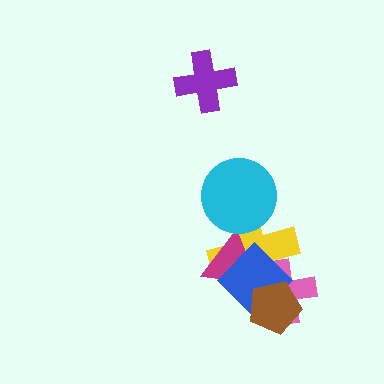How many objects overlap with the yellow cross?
5 objects overlap with the yellow cross.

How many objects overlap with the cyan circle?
1 object overlaps with the cyan circle.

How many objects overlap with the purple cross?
0 objects overlap with the purple cross.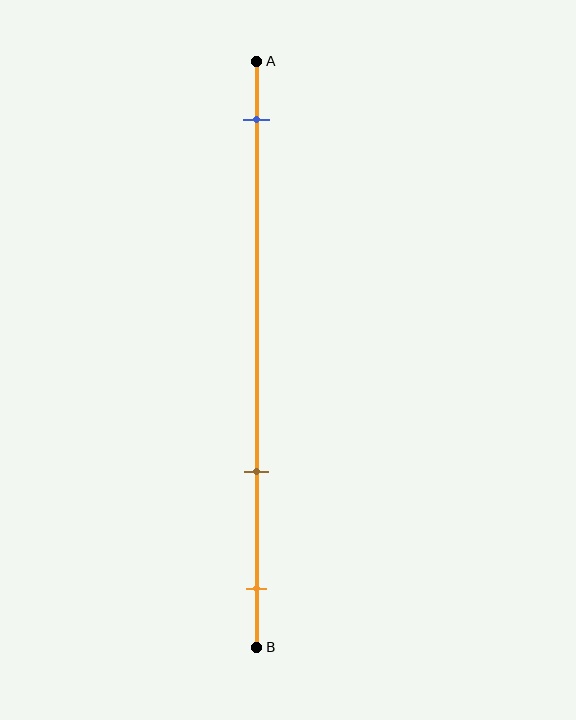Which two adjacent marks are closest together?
The brown and orange marks are the closest adjacent pair.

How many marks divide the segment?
There are 3 marks dividing the segment.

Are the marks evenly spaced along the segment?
No, the marks are not evenly spaced.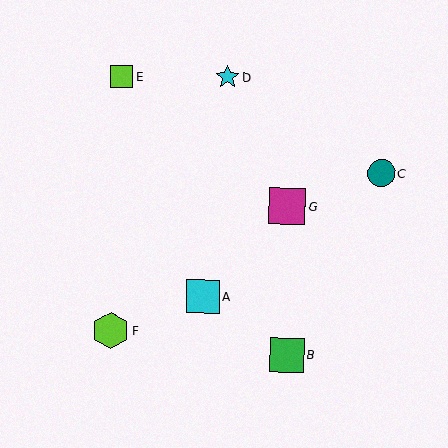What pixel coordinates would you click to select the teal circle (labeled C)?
Click at (381, 173) to select the teal circle C.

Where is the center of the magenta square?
The center of the magenta square is at (287, 206).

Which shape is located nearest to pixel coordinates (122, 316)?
The lime hexagon (labeled F) at (111, 330) is nearest to that location.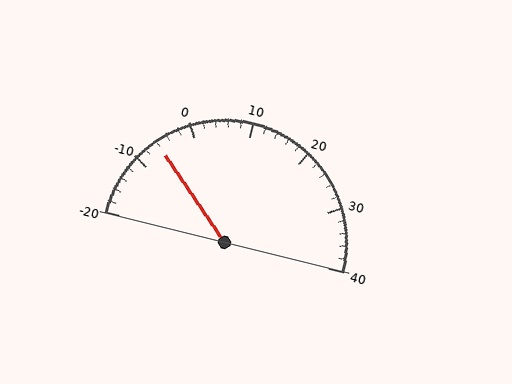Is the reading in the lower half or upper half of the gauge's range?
The reading is in the lower half of the range (-20 to 40).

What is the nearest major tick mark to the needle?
The nearest major tick mark is -10.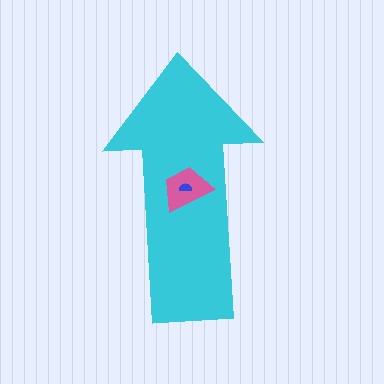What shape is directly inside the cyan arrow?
The pink trapezoid.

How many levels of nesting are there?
3.